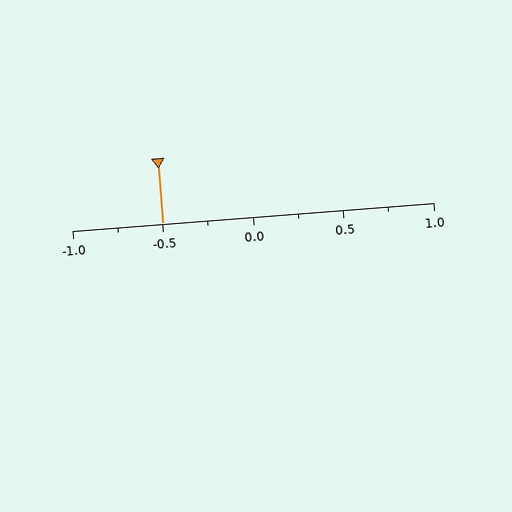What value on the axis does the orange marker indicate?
The marker indicates approximately -0.5.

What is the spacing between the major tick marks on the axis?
The major ticks are spaced 0.5 apart.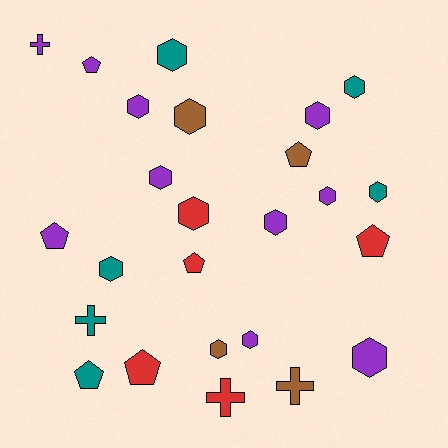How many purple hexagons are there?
There are 7 purple hexagons.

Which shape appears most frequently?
Hexagon, with 14 objects.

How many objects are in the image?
There are 25 objects.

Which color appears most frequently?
Purple, with 10 objects.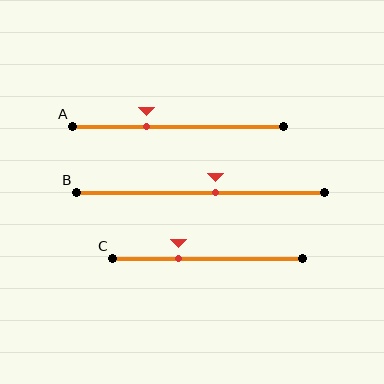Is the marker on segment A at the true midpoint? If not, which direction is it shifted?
No, the marker on segment A is shifted to the left by about 15% of the segment length.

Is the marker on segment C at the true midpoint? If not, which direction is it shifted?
No, the marker on segment C is shifted to the left by about 15% of the segment length.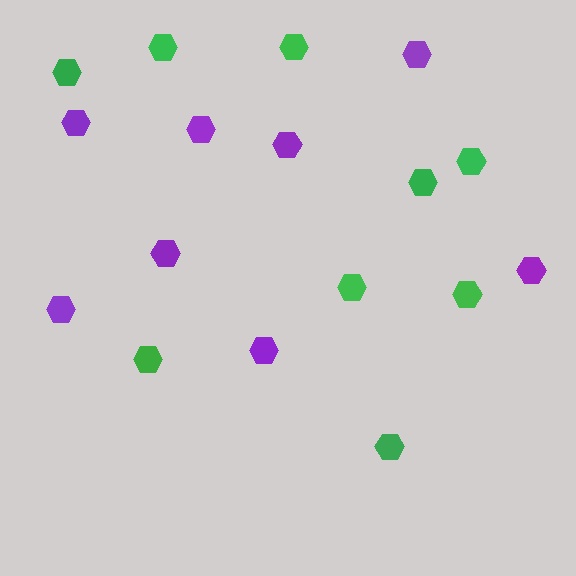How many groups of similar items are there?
There are 2 groups: one group of purple hexagons (8) and one group of green hexagons (9).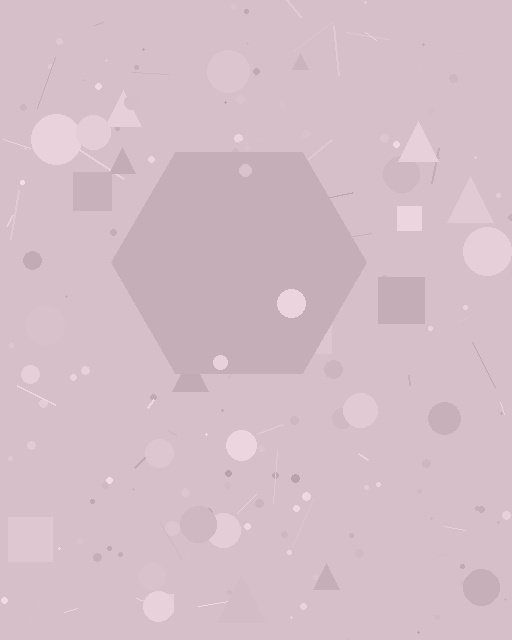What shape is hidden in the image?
A hexagon is hidden in the image.